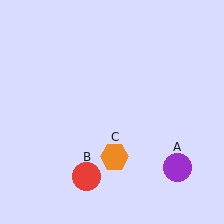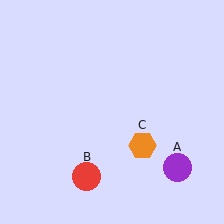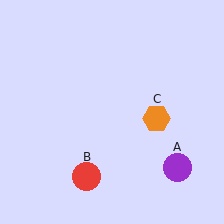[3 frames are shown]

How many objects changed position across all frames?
1 object changed position: orange hexagon (object C).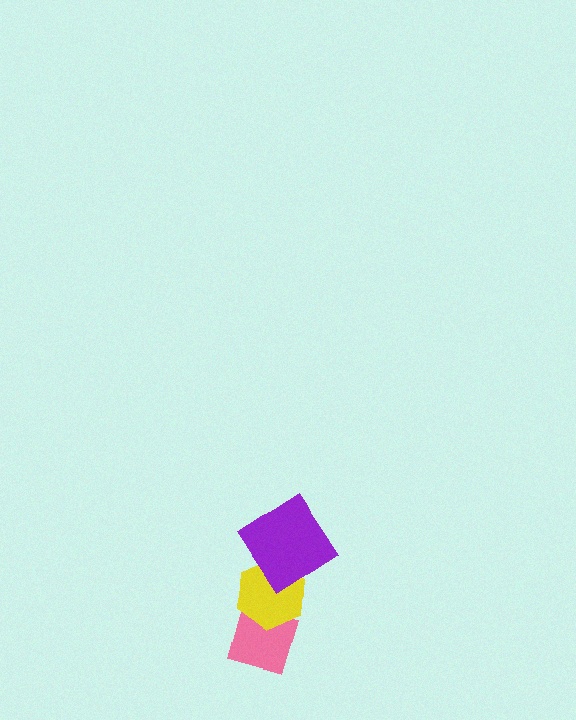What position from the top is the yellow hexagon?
The yellow hexagon is 2nd from the top.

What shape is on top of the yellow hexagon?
The purple diamond is on top of the yellow hexagon.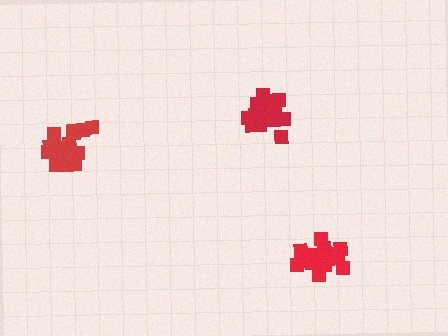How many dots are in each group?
Group 1: 20 dots, Group 2: 18 dots, Group 3: 19 dots (57 total).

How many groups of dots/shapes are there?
There are 3 groups.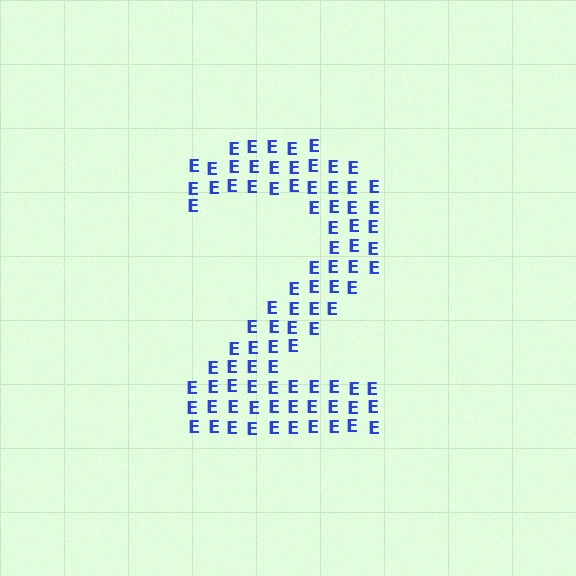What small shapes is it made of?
It is made of small letter E's.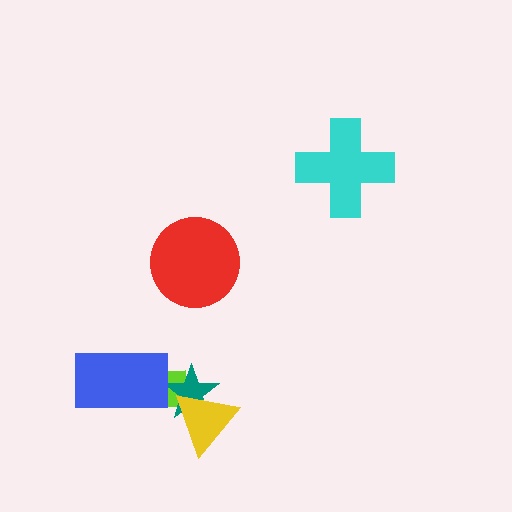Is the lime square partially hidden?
Yes, it is partially covered by another shape.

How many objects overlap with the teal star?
2 objects overlap with the teal star.